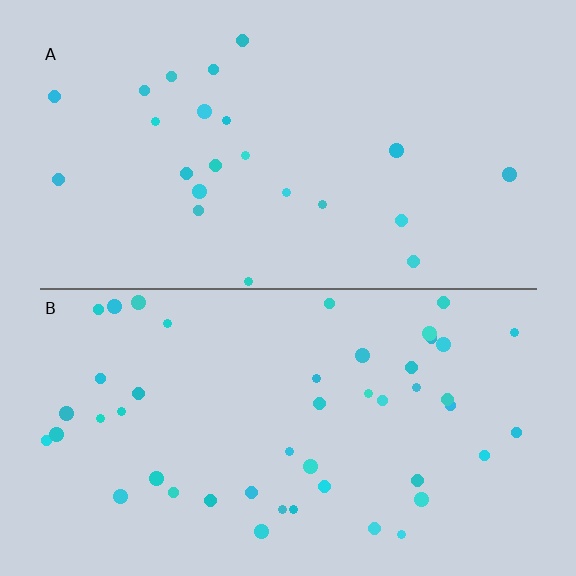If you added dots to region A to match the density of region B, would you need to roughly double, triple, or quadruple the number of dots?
Approximately double.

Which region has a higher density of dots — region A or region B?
B (the bottom).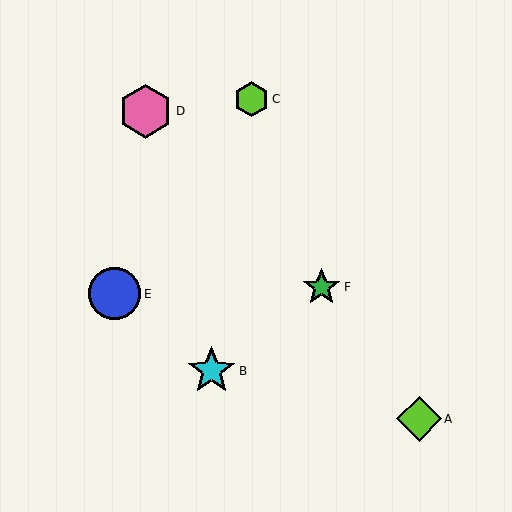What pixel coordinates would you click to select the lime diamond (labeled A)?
Click at (419, 419) to select the lime diamond A.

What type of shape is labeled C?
Shape C is a lime hexagon.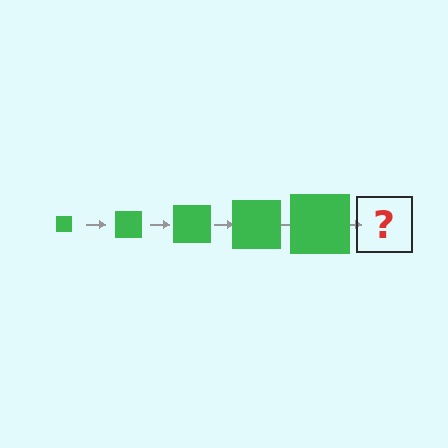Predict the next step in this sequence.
The next step is a green square, larger than the previous one.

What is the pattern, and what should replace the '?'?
The pattern is that the square gets progressively larger each step. The '?' should be a green square, larger than the previous one.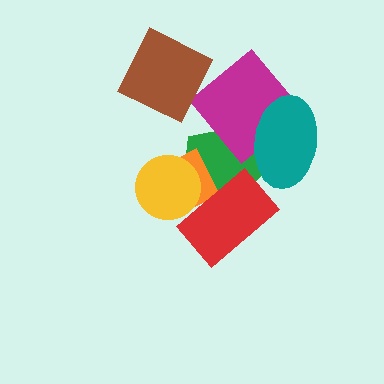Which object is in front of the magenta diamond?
The teal ellipse is in front of the magenta diamond.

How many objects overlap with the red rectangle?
3 objects overlap with the red rectangle.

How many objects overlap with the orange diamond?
3 objects overlap with the orange diamond.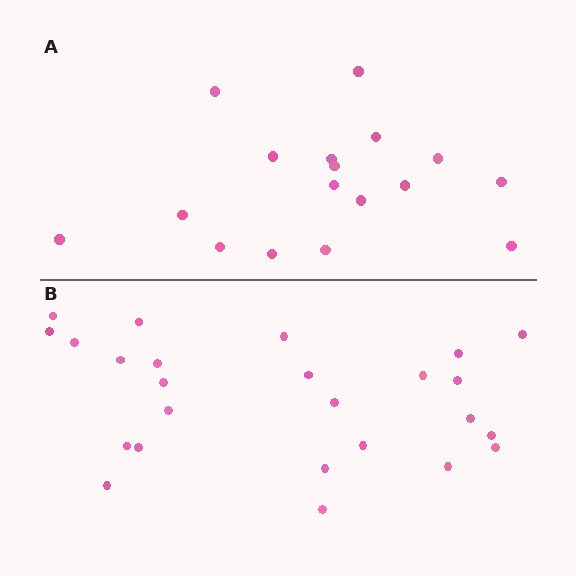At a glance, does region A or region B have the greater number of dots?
Region B (the bottom region) has more dots.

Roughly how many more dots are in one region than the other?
Region B has roughly 8 or so more dots than region A.